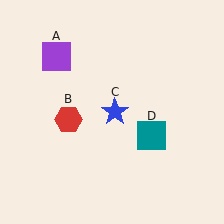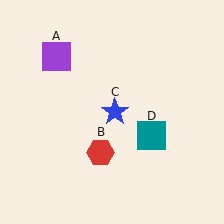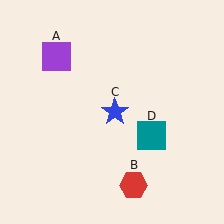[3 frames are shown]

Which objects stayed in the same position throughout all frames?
Purple square (object A) and blue star (object C) and teal square (object D) remained stationary.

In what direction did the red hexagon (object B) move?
The red hexagon (object B) moved down and to the right.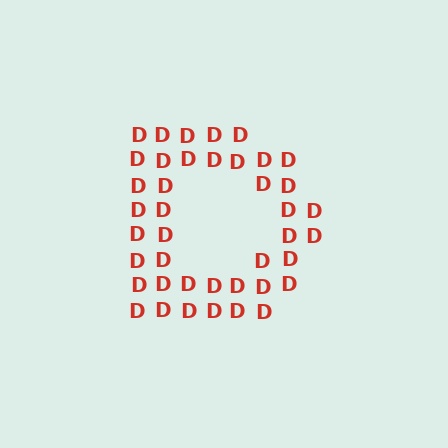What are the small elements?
The small elements are letter D's.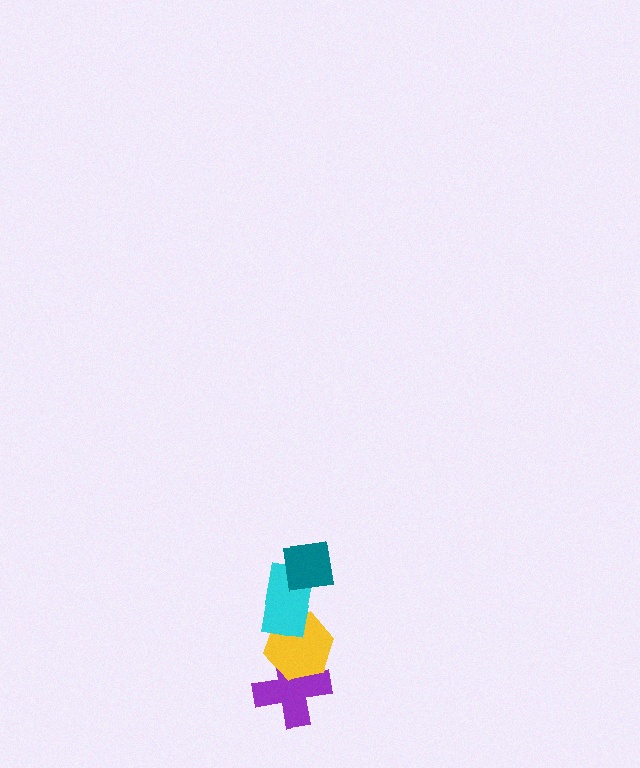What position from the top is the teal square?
The teal square is 1st from the top.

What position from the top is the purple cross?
The purple cross is 4th from the top.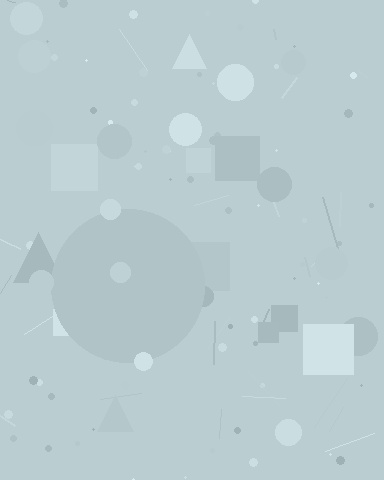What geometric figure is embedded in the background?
A circle is embedded in the background.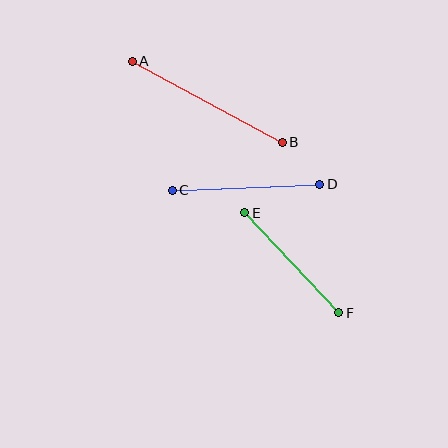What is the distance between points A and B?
The distance is approximately 170 pixels.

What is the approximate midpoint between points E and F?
The midpoint is at approximately (292, 263) pixels.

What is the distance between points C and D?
The distance is approximately 148 pixels.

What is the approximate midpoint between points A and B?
The midpoint is at approximately (207, 102) pixels.